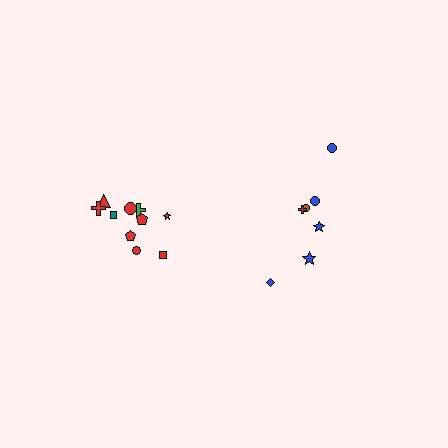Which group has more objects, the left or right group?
The left group.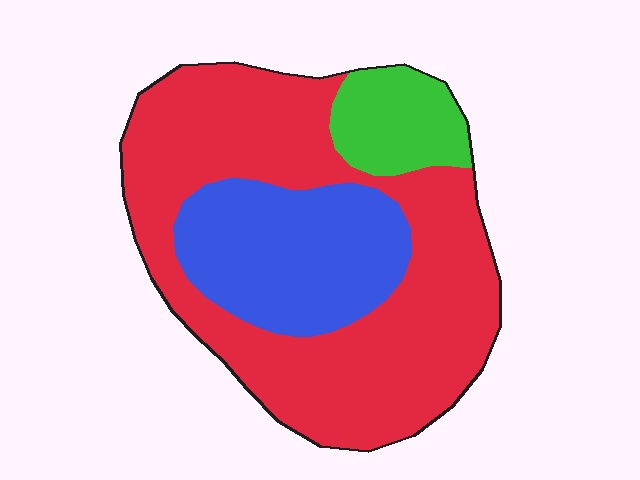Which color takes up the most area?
Red, at roughly 65%.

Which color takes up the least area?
Green, at roughly 10%.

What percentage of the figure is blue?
Blue covers around 25% of the figure.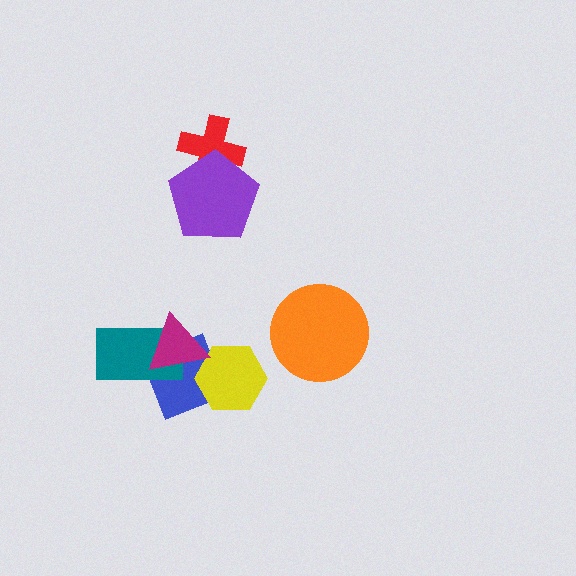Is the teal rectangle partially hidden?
Yes, it is partially covered by another shape.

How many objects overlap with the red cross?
1 object overlaps with the red cross.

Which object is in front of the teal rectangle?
The magenta triangle is in front of the teal rectangle.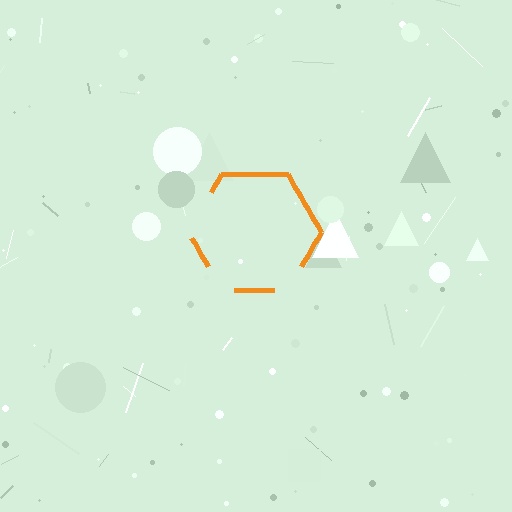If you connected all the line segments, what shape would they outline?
They would outline a hexagon.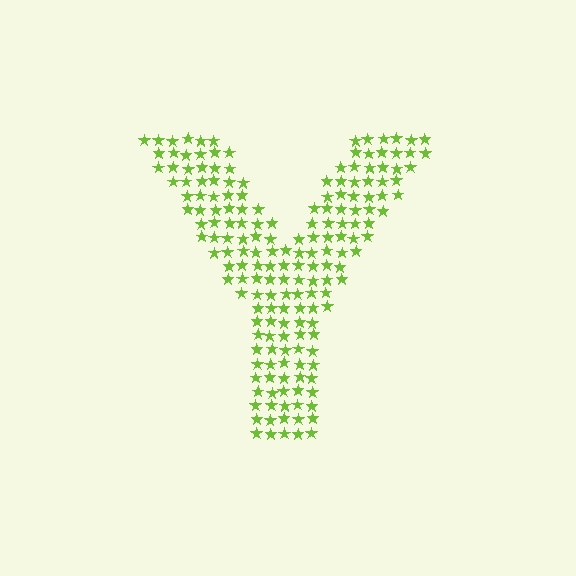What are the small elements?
The small elements are stars.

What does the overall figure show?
The overall figure shows the letter Y.